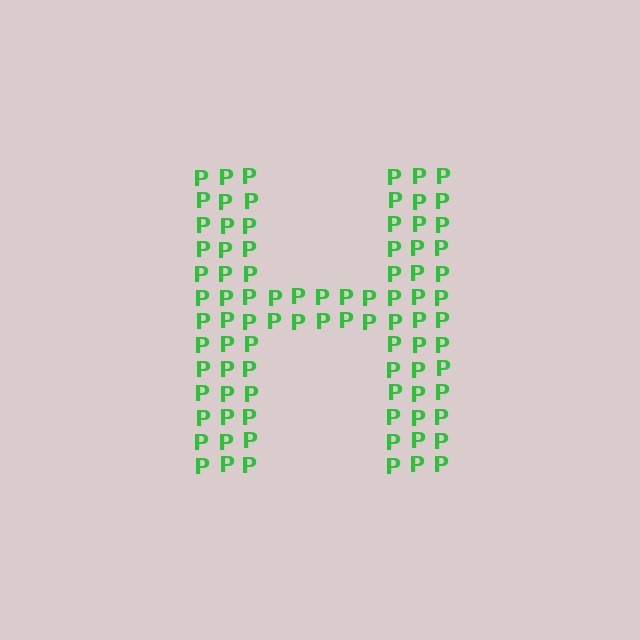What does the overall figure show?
The overall figure shows the letter H.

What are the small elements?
The small elements are letter P's.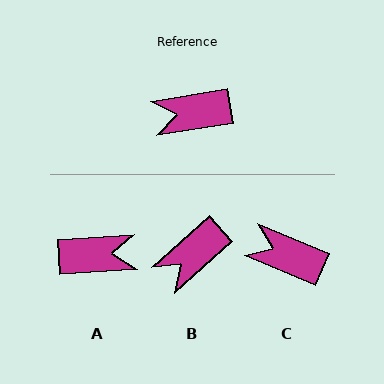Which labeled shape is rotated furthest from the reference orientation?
A, about 175 degrees away.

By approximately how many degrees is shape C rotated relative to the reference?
Approximately 32 degrees clockwise.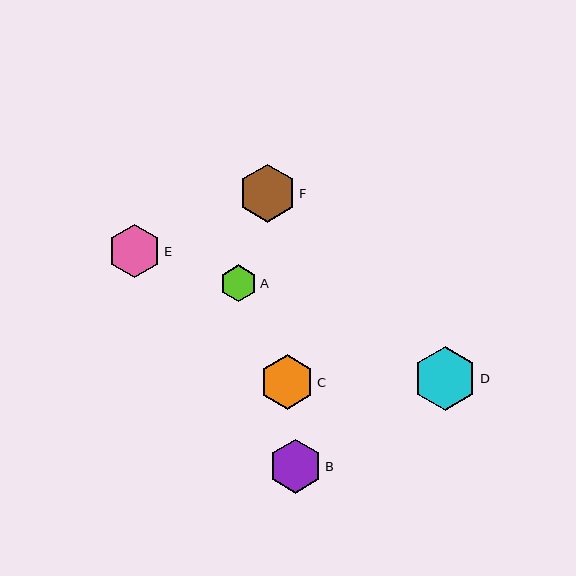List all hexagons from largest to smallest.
From largest to smallest: D, F, C, B, E, A.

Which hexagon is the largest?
Hexagon D is the largest with a size of approximately 64 pixels.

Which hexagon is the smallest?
Hexagon A is the smallest with a size of approximately 37 pixels.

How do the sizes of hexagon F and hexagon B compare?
Hexagon F and hexagon B are approximately the same size.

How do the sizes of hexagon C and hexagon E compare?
Hexagon C and hexagon E are approximately the same size.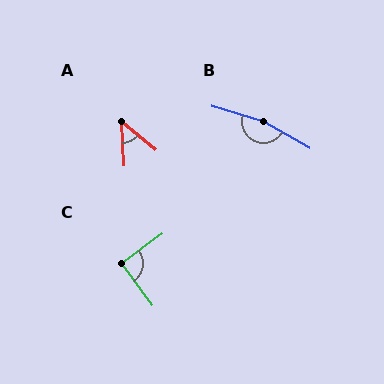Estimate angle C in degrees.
Approximately 90 degrees.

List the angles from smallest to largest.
A (46°), C (90°), B (167°).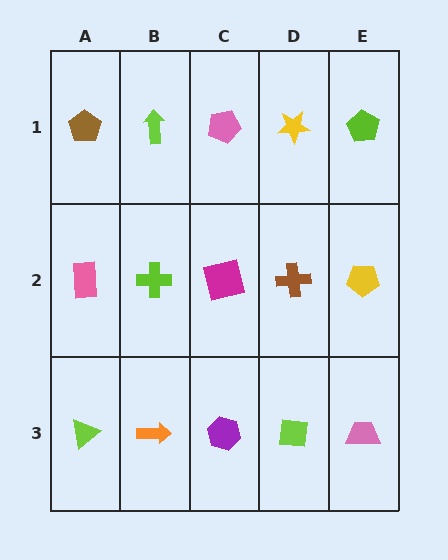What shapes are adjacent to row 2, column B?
A lime arrow (row 1, column B), an orange arrow (row 3, column B), a pink rectangle (row 2, column A), a magenta square (row 2, column C).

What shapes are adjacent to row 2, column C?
A pink pentagon (row 1, column C), a purple hexagon (row 3, column C), a lime cross (row 2, column B), a brown cross (row 2, column D).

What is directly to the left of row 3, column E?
A lime square.